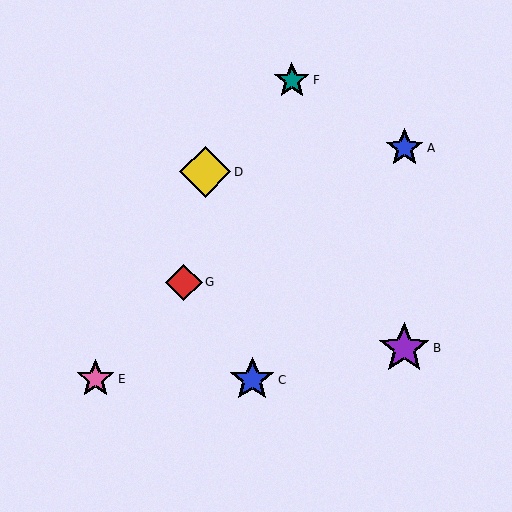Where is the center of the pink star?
The center of the pink star is at (95, 379).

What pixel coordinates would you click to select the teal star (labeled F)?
Click at (292, 80) to select the teal star F.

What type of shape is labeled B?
Shape B is a purple star.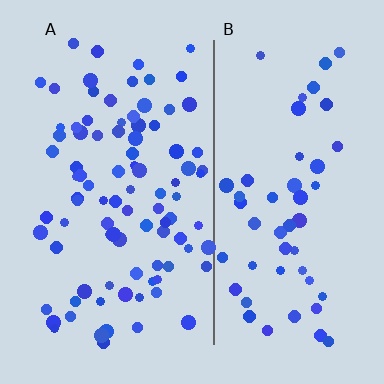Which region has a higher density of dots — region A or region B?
A (the left).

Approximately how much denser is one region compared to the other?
Approximately 1.8× — region A over region B.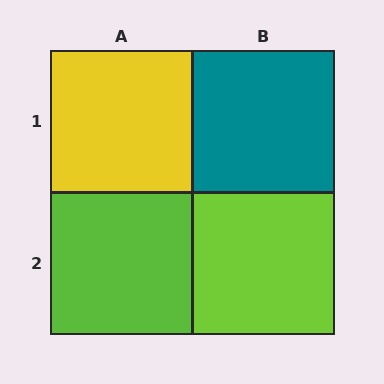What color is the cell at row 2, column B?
Lime.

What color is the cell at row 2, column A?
Lime.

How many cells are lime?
2 cells are lime.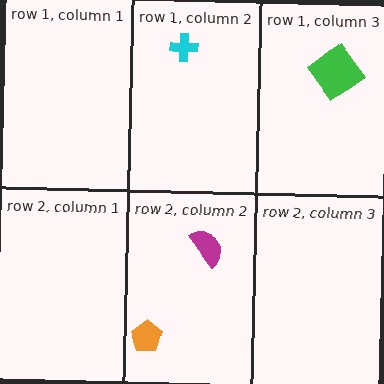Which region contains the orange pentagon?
The row 2, column 2 region.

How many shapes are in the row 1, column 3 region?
1.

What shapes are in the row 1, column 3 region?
The green diamond.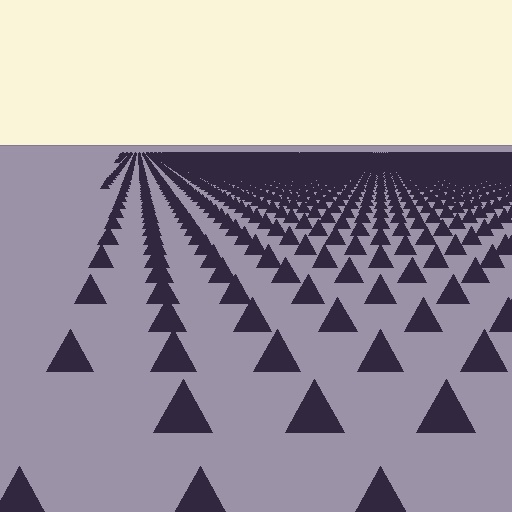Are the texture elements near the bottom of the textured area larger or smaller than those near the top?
Larger. Near the bottom, elements are closer to the viewer and appear at a bigger on-screen size.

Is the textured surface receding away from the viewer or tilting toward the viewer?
The surface is receding away from the viewer. Texture elements get smaller and denser toward the top.